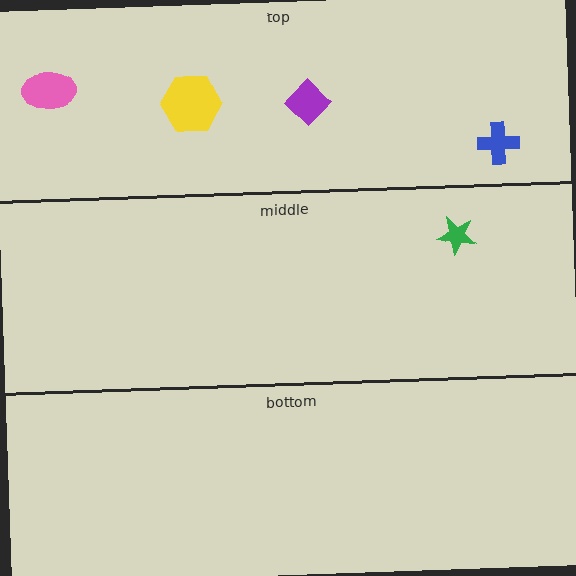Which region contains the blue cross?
The top region.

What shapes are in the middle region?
The green star.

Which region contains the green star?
The middle region.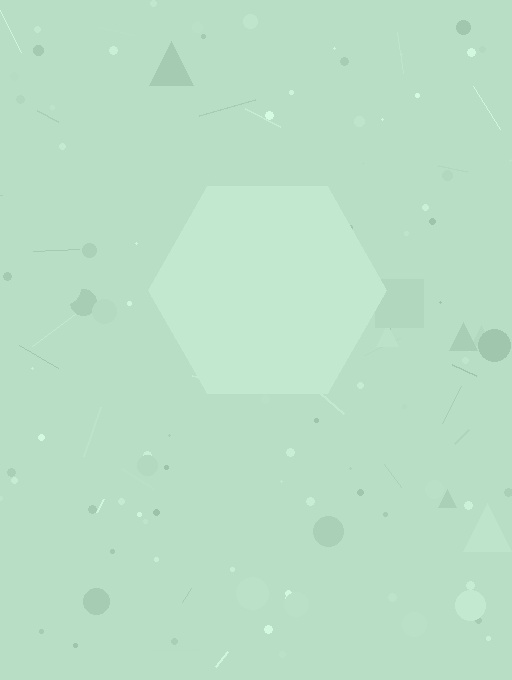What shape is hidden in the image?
A hexagon is hidden in the image.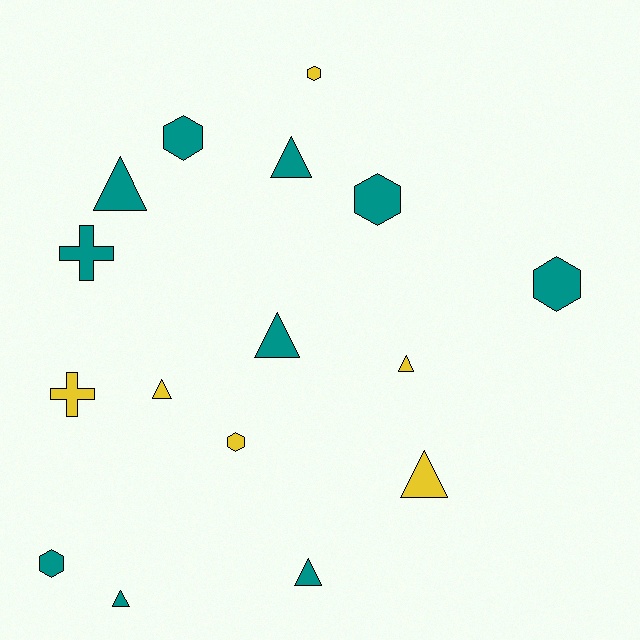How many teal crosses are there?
There is 1 teal cross.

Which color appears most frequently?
Teal, with 10 objects.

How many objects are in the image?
There are 16 objects.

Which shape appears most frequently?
Triangle, with 8 objects.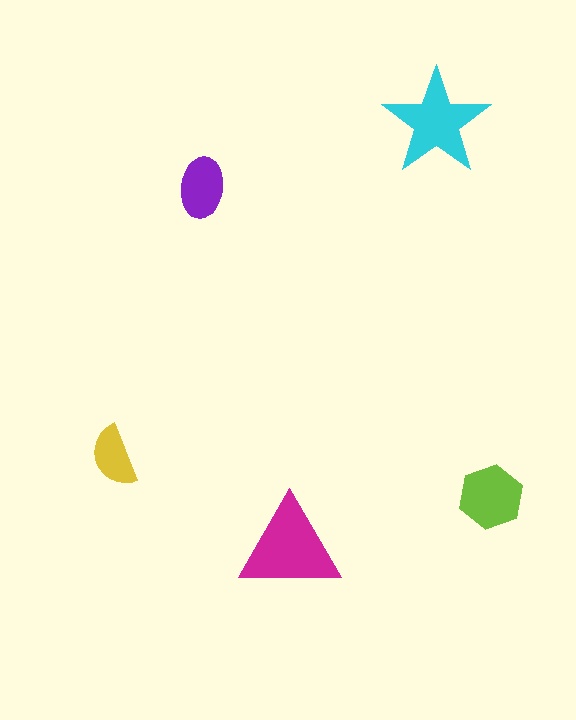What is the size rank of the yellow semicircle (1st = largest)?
5th.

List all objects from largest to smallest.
The magenta triangle, the cyan star, the lime hexagon, the purple ellipse, the yellow semicircle.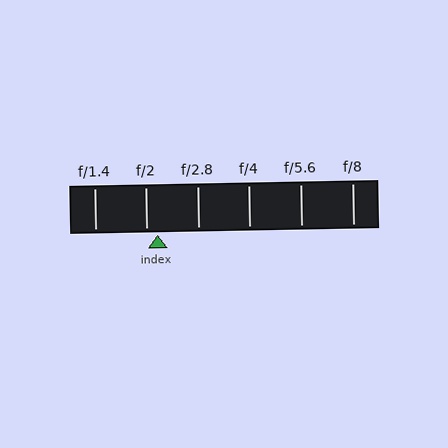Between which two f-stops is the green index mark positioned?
The index mark is between f/2 and f/2.8.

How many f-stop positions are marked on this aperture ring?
There are 6 f-stop positions marked.